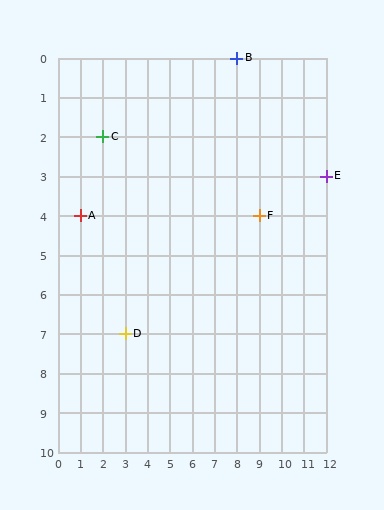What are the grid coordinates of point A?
Point A is at grid coordinates (1, 4).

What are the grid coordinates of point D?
Point D is at grid coordinates (3, 7).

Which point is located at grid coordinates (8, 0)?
Point B is at (8, 0).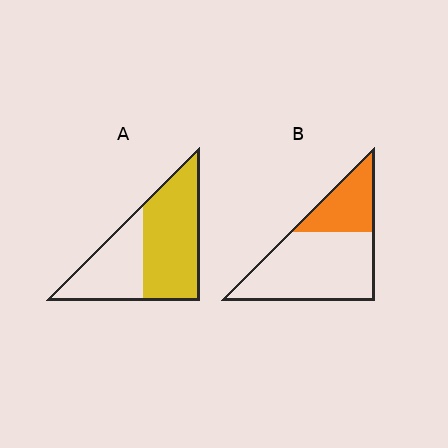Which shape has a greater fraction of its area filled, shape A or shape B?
Shape A.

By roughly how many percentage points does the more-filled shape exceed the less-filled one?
By roughly 30 percentage points (A over B).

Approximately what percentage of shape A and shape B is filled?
A is approximately 60% and B is approximately 30%.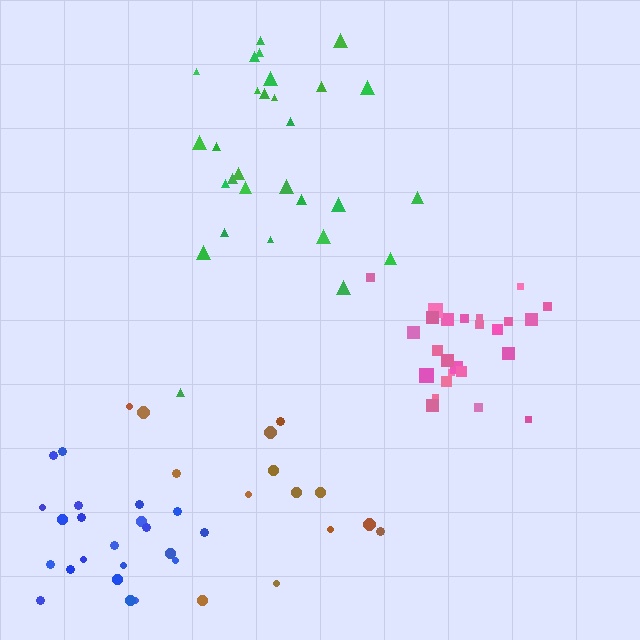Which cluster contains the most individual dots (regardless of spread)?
Green (29).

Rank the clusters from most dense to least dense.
pink, blue, green, brown.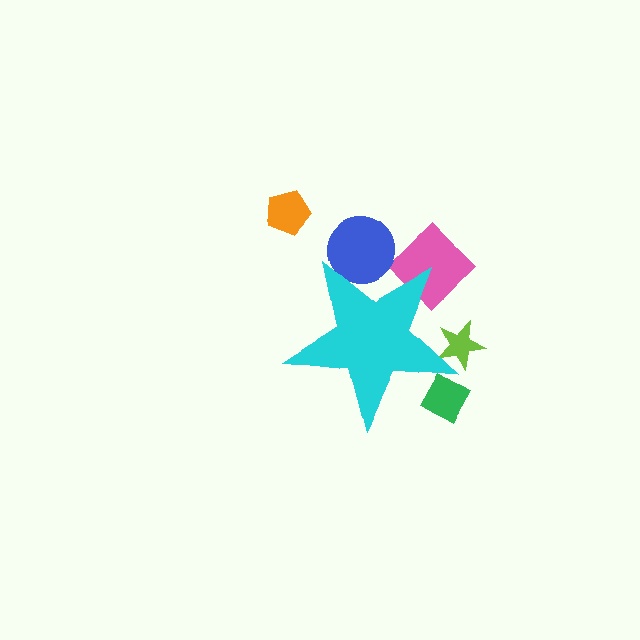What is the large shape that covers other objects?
A cyan star.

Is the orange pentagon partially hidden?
No, the orange pentagon is fully visible.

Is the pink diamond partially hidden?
Yes, the pink diamond is partially hidden behind the cyan star.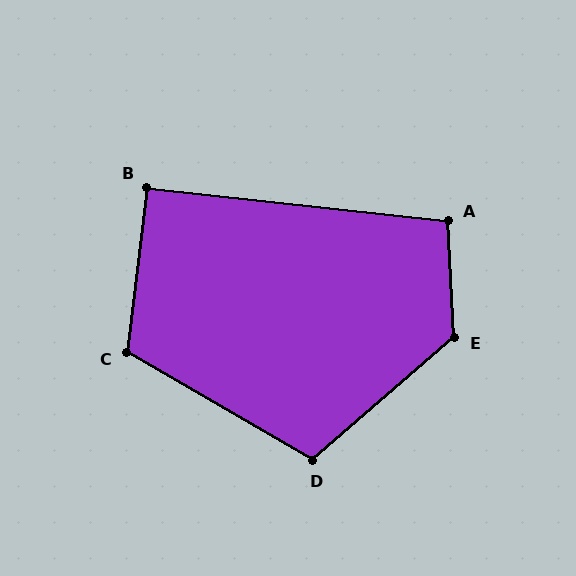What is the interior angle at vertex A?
Approximately 100 degrees (obtuse).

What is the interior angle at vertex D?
Approximately 109 degrees (obtuse).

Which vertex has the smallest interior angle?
B, at approximately 91 degrees.